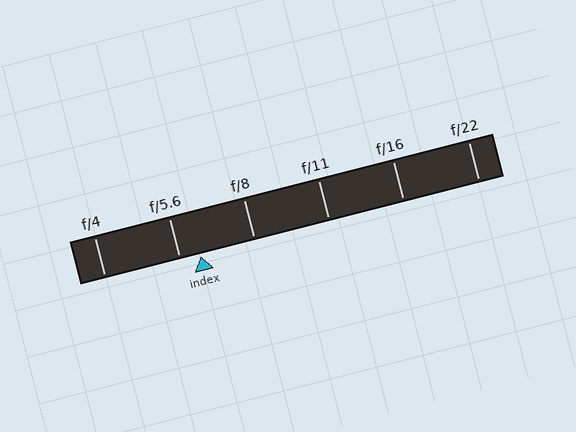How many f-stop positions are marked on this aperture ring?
There are 6 f-stop positions marked.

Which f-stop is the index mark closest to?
The index mark is closest to f/5.6.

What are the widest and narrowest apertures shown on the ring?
The widest aperture shown is f/4 and the narrowest is f/22.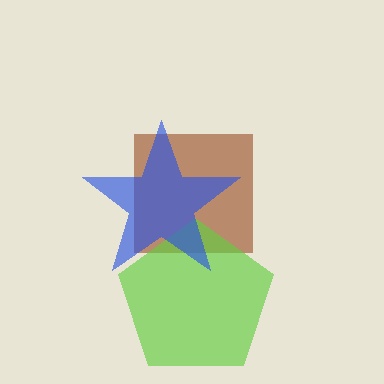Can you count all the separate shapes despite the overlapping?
Yes, there are 3 separate shapes.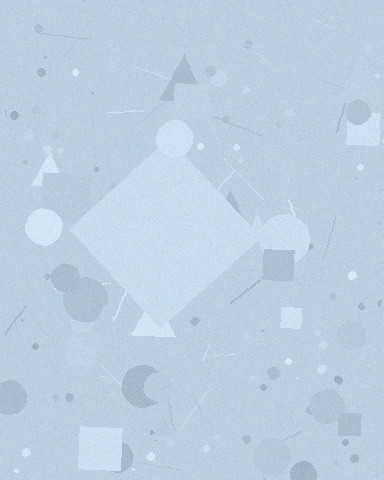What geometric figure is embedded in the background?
A diamond is embedded in the background.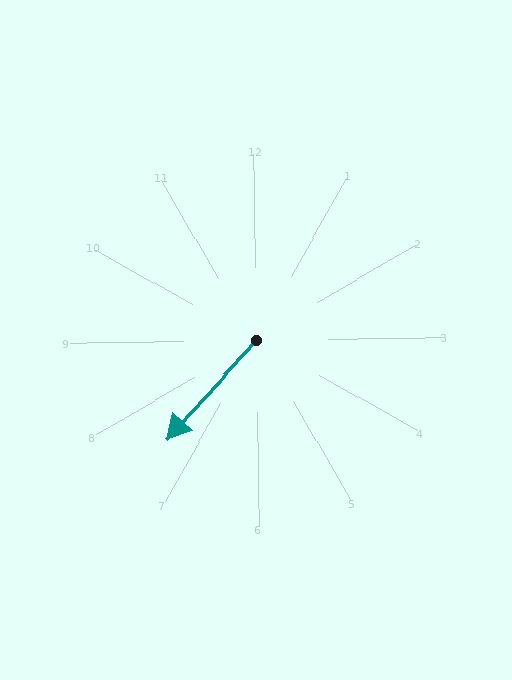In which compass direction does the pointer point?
Southwest.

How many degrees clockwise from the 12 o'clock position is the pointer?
Approximately 223 degrees.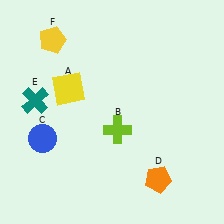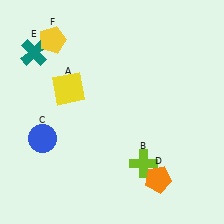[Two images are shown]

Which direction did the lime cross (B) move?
The lime cross (B) moved down.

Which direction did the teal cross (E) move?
The teal cross (E) moved up.